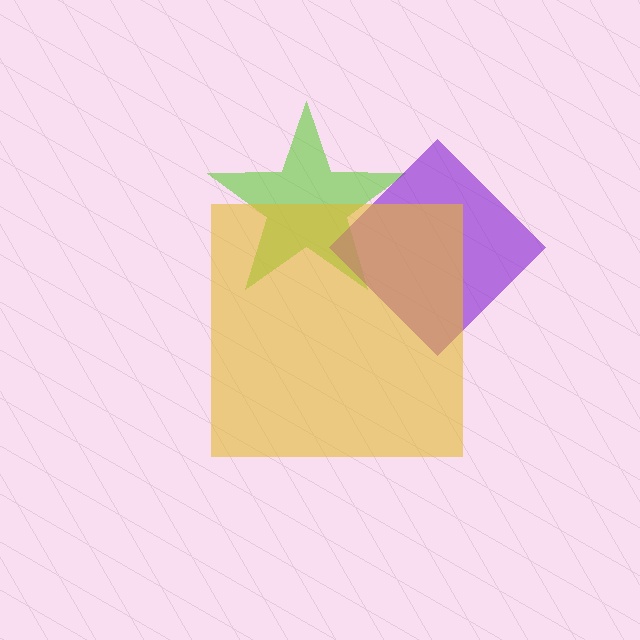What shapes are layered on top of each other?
The layered shapes are: a lime star, a purple diamond, a yellow square.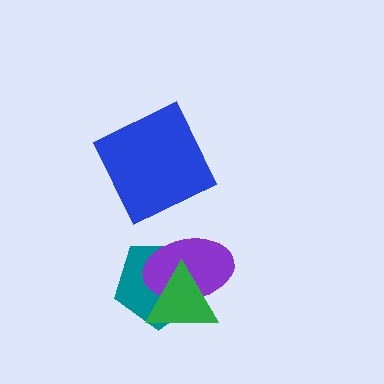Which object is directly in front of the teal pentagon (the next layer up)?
The purple ellipse is directly in front of the teal pentagon.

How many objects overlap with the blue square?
0 objects overlap with the blue square.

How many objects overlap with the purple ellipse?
2 objects overlap with the purple ellipse.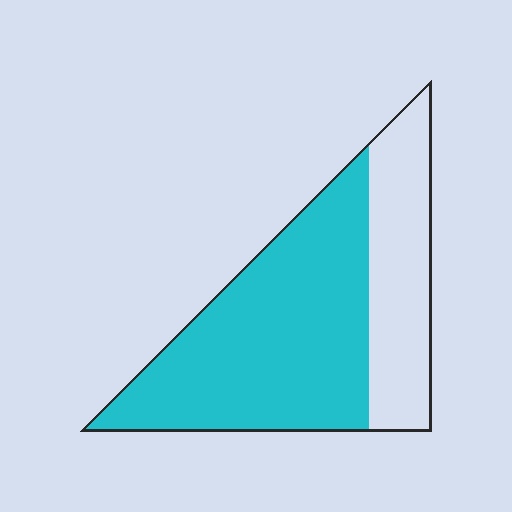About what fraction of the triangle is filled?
About two thirds (2/3).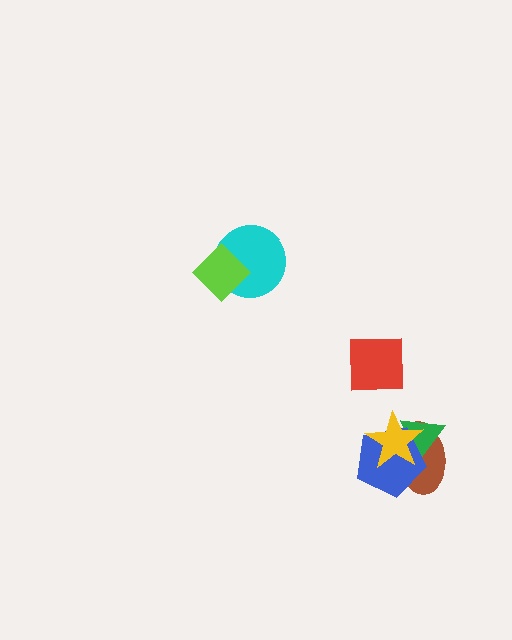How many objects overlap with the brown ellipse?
3 objects overlap with the brown ellipse.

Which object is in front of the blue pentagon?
The yellow star is in front of the blue pentagon.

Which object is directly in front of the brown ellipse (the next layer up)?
The green triangle is directly in front of the brown ellipse.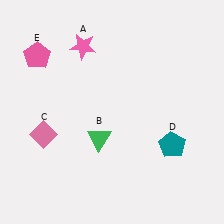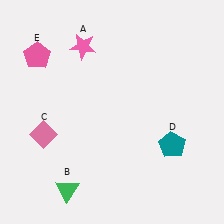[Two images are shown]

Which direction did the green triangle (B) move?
The green triangle (B) moved down.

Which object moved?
The green triangle (B) moved down.